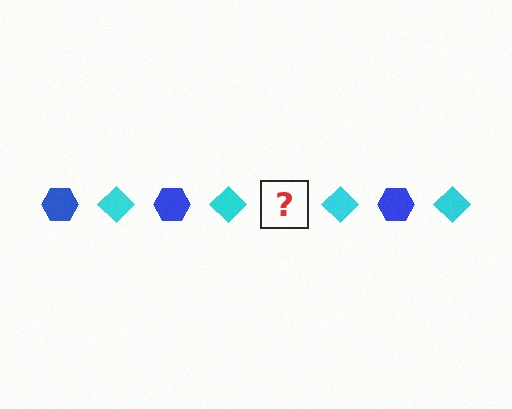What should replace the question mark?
The question mark should be replaced with a blue hexagon.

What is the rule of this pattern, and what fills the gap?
The rule is that the pattern alternates between blue hexagon and cyan diamond. The gap should be filled with a blue hexagon.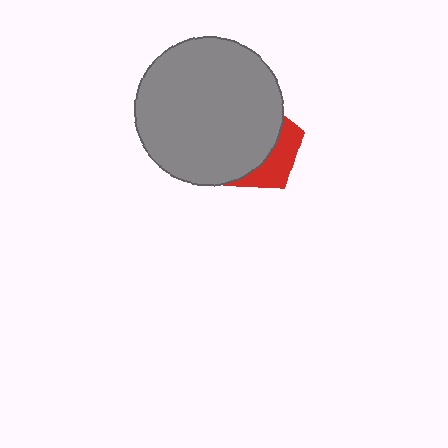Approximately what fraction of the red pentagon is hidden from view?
Roughly 68% of the red pentagon is hidden behind the gray circle.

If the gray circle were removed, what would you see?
You would see the complete red pentagon.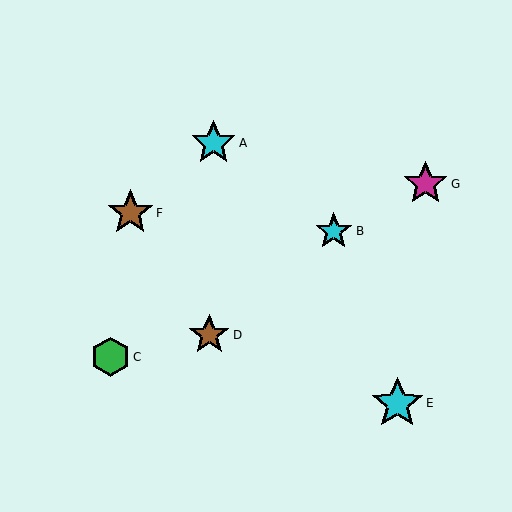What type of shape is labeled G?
Shape G is a magenta star.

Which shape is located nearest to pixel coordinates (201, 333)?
The brown star (labeled D) at (209, 335) is nearest to that location.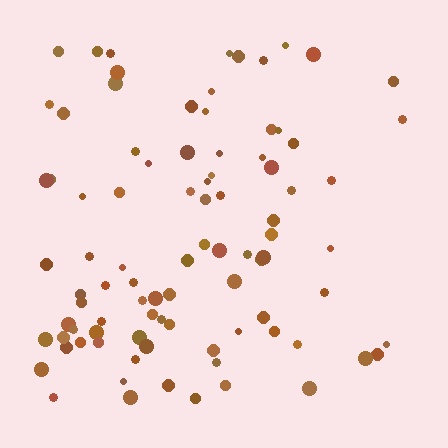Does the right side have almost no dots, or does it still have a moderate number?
Still a moderate number, just noticeably fewer than the left.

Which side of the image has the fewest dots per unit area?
The right.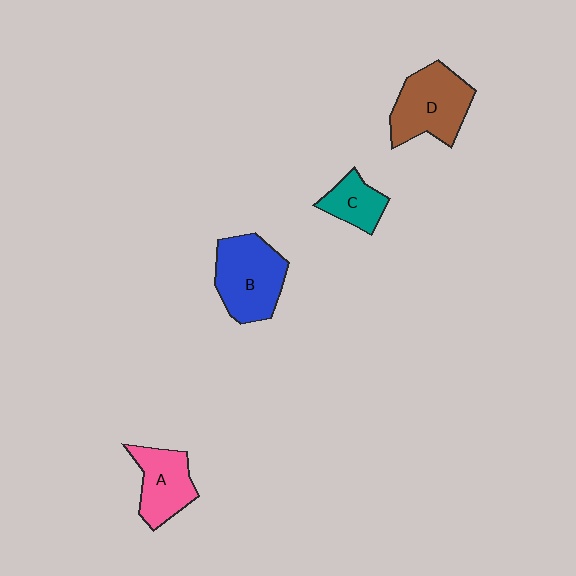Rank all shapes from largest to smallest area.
From largest to smallest: B (blue), D (brown), A (pink), C (teal).